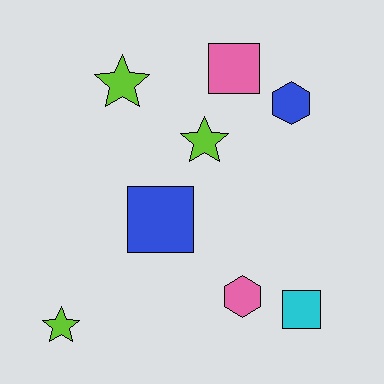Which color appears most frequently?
Lime, with 3 objects.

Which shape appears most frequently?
Star, with 3 objects.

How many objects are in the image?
There are 8 objects.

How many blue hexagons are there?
There is 1 blue hexagon.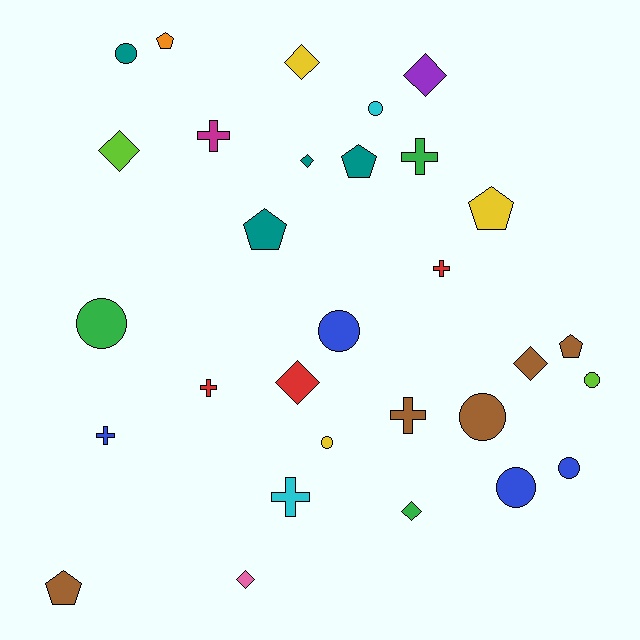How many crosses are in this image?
There are 7 crosses.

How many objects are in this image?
There are 30 objects.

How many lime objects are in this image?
There are 2 lime objects.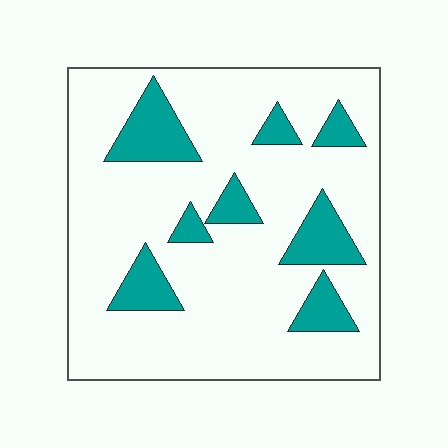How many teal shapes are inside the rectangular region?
8.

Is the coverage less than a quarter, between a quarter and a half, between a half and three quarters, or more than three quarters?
Less than a quarter.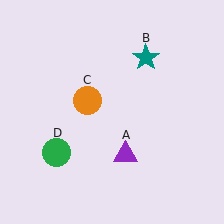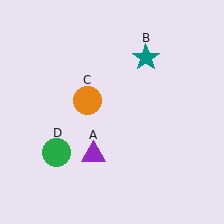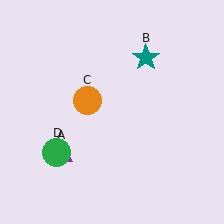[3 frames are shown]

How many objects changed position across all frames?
1 object changed position: purple triangle (object A).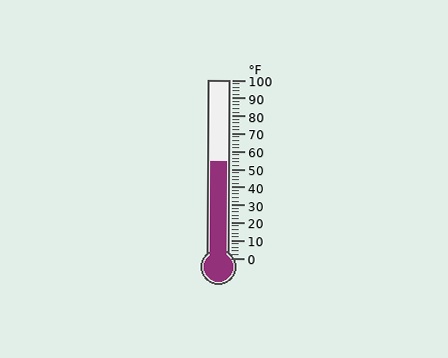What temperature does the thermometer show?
The thermometer shows approximately 54°F.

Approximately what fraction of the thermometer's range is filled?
The thermometer is filled to approximately 55% of its range.